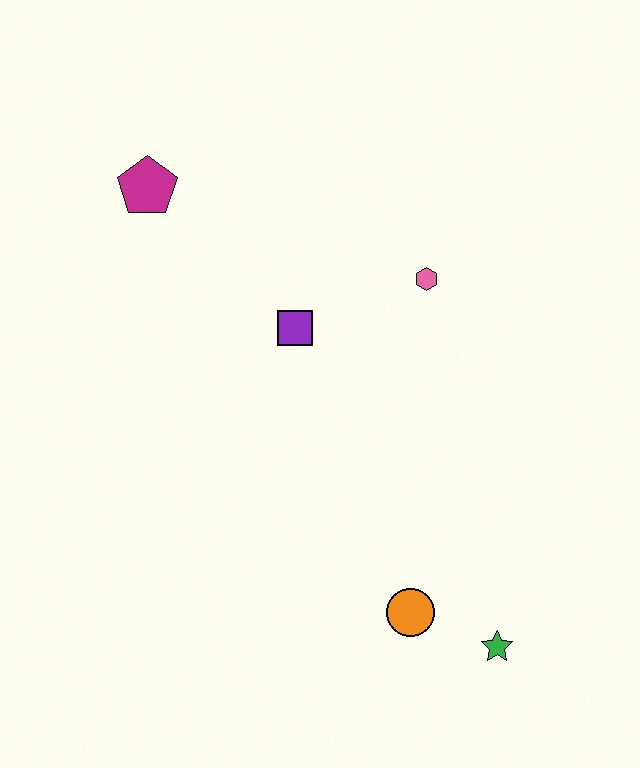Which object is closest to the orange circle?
The green star is closest to the orange circle.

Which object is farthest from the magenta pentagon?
The green star is farthest from the magenta pentagon.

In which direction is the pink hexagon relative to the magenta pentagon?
The pink hexagon is to the right of the magenta pentagon.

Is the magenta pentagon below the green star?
No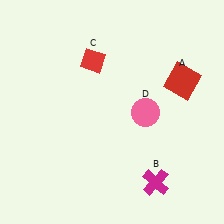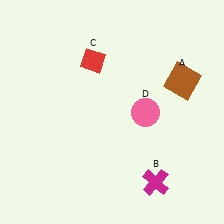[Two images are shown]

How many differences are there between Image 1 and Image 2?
There is 1 difference between the two images.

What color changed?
The square (A) changed from red in Image 1 to brown in Image 2.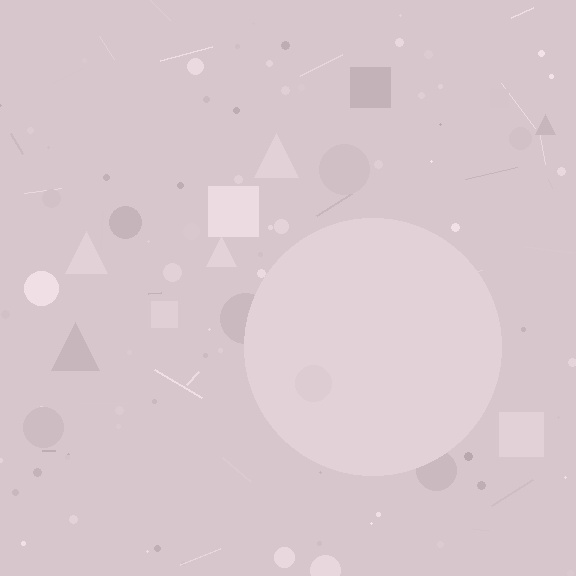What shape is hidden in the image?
A circle is hidden in the image.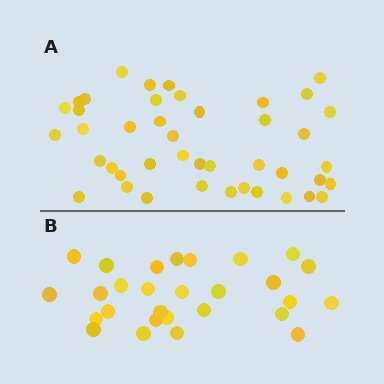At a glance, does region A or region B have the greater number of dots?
Region A (the top region) has more dots.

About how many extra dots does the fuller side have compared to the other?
Region A has approximately 15 more dots than region B.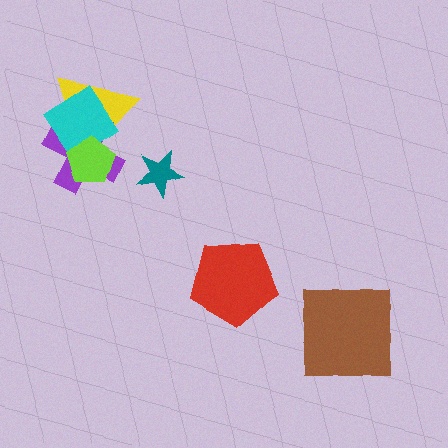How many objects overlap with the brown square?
0 objects overlap with the brown square.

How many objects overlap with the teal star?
0 objects overlap with the teal star.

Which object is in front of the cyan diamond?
The lime pentagon is in front of the cyan diamond.